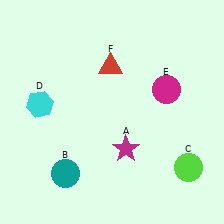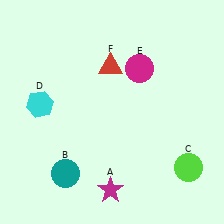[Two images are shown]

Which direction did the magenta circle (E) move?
The magenta circle (E) moved left.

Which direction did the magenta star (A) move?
The magenta star (A) moved down.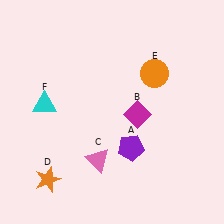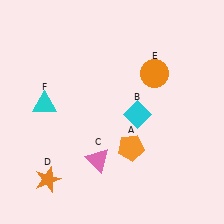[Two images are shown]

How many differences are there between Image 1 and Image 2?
There are 2 differences between the two images.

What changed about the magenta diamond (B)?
In Image 1, B is magenta. In Image 2, it changed to cyan.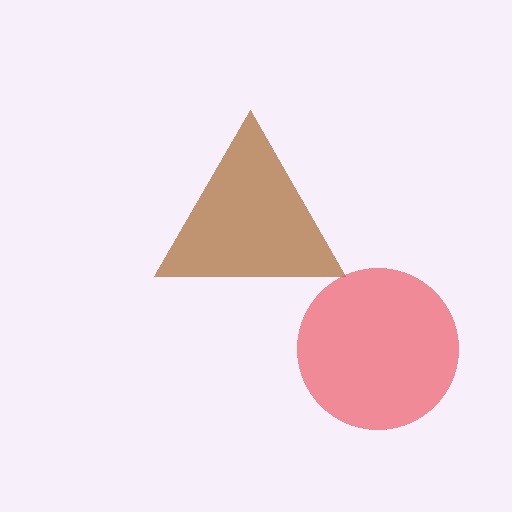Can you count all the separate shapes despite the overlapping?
Yes, there are 2 separate shapes.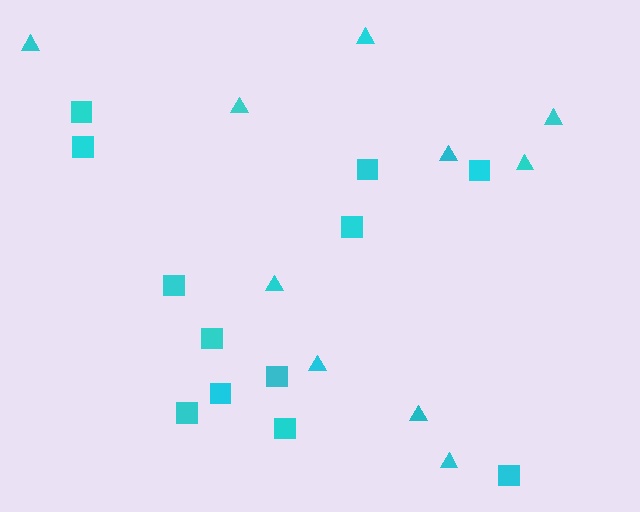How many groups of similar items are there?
There are 2 groups: one group of squares (12) and one group of triangles (10).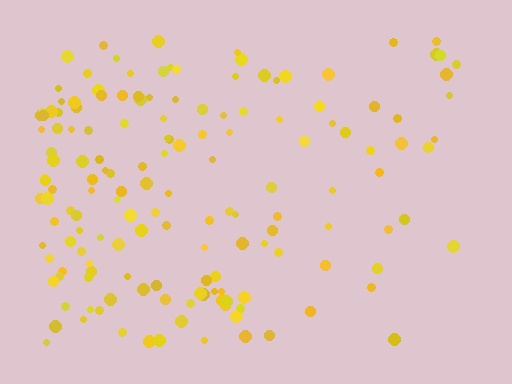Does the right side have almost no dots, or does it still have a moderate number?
Still a moderate number, just noticeably fewer than the left.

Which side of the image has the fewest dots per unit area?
The right.